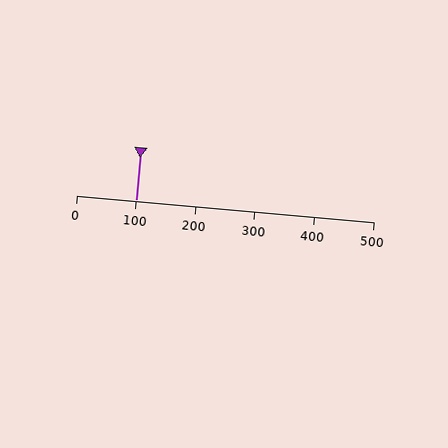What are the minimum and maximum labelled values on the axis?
The axis runs from 0 to 500.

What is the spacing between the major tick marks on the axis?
The major ticks are spaced 100 apart.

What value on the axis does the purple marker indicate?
The marker indicates approximately 100.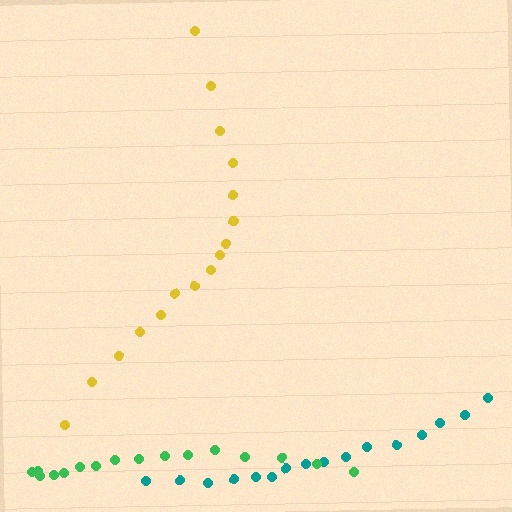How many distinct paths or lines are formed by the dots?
There are 3 distinct paths.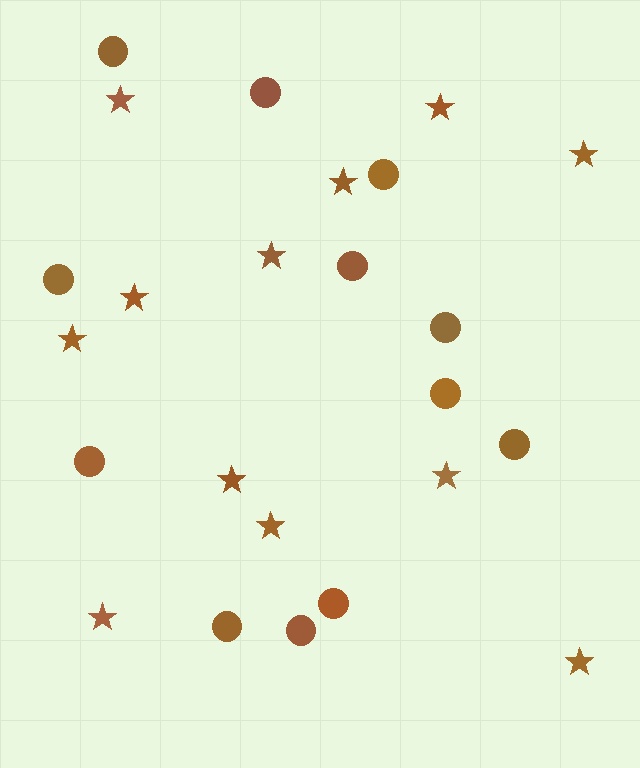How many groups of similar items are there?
There are 2 groups: one group of circles (12) and one group of stars (12).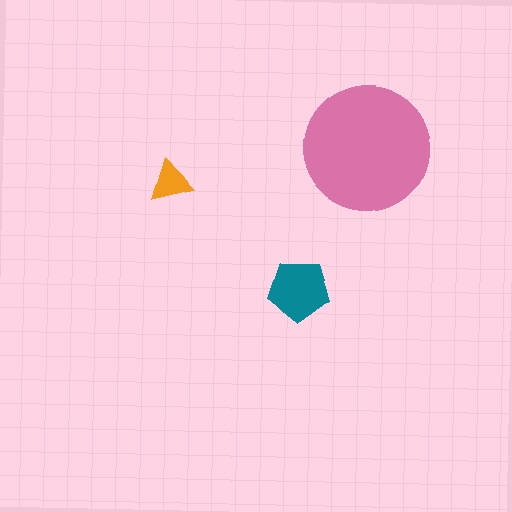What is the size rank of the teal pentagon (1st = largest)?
2nd.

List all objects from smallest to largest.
The orange triangle, the teal pentagon, the pink circle.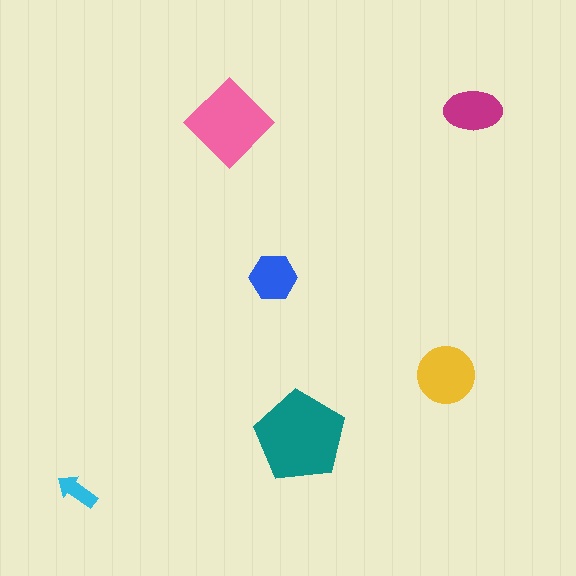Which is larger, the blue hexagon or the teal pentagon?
The teal pentagon.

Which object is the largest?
The teal pentagon.